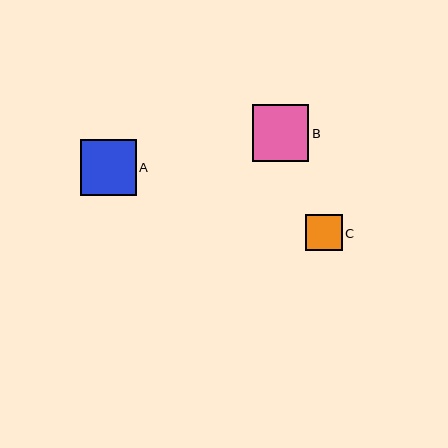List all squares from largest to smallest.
From largest to smallest: B, A, C.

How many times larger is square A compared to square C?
Square A is approximately 1.5 times the size of square C.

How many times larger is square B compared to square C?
Square B is approximately 1.6 times the size of square C.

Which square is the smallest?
Square C is the smallest with a size of approximately 36 pixels.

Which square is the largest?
Square B is the largest with a size of approximately 57 pixels.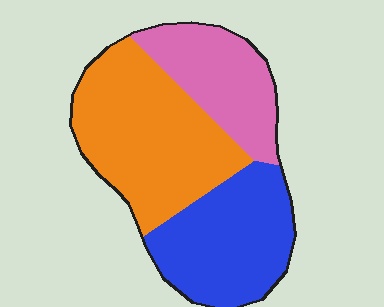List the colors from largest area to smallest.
From largest to smallest: orange, blue, pink.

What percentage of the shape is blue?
Blue covers 33% of the shape.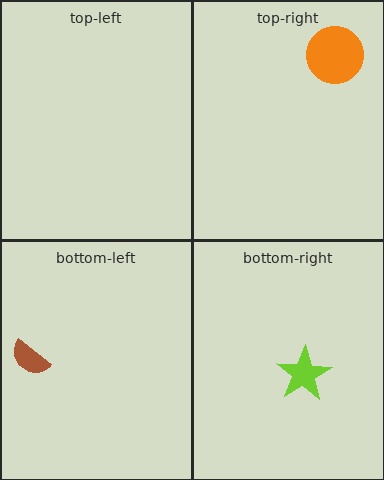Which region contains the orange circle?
The top-right region.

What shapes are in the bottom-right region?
The lime star.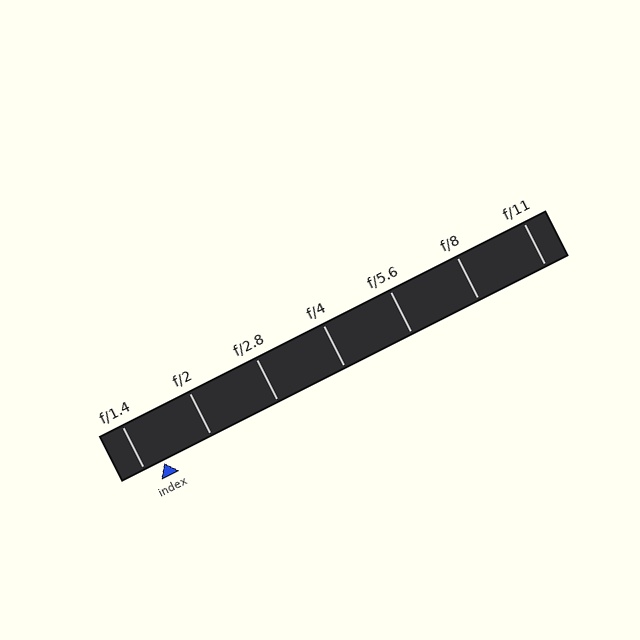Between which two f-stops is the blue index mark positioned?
The index mark is between f/1.4 and f/2.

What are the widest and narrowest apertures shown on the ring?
The widest aperture shown is f/1.4 and the narrowest is f/11.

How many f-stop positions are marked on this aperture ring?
There are 7 f-stop positions marked.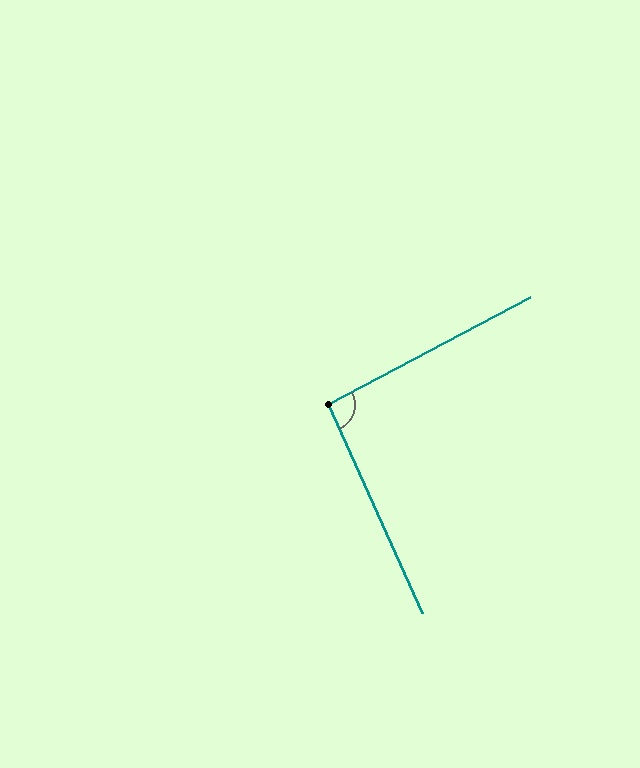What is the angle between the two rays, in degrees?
Approximately 94 degrees.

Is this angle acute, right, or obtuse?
It is approximately a right angle.